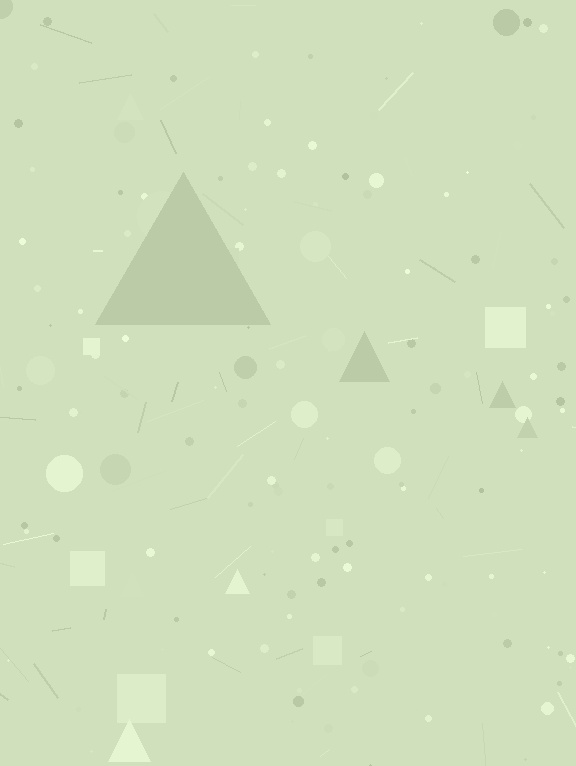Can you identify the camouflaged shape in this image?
The camouflaged shape is a triangle.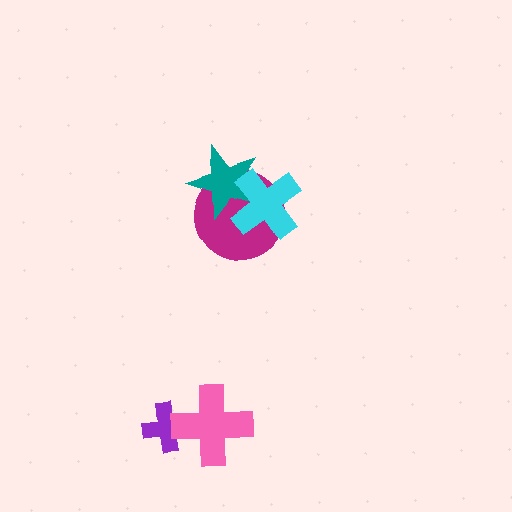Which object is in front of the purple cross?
The pink cross is in front of the purple cross.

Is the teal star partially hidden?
Yes, it is partially covered by another shape.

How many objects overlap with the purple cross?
1 object overlaps with the purple cross.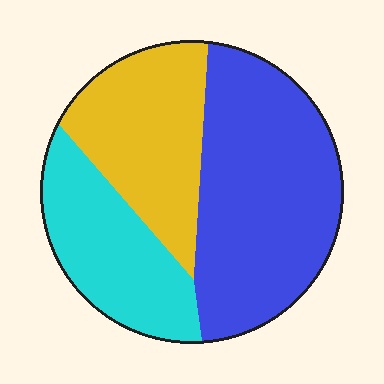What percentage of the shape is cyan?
Cyan takes up about one quarter (1/4) of the shape.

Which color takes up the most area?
Blue, at roughly 45%.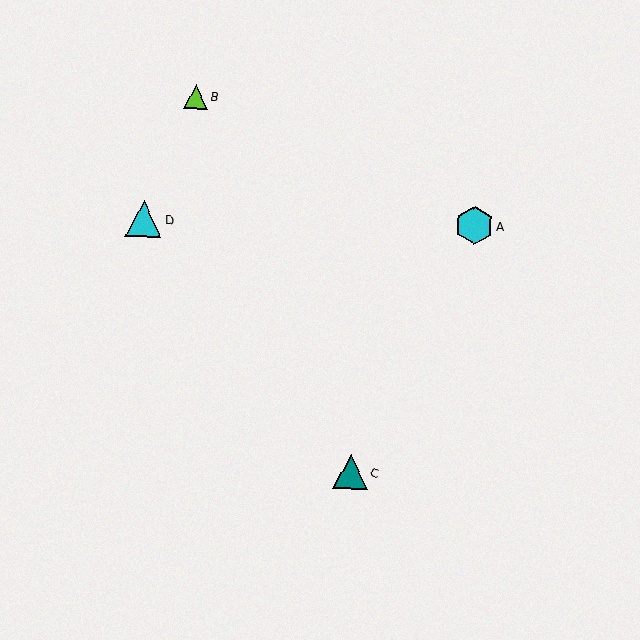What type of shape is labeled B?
Shape B is a lime triangle.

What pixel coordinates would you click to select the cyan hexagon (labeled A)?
Click at (474, 225) to select the cyan hexagon A.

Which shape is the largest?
The cyan hexagon (labeled A) is the largest.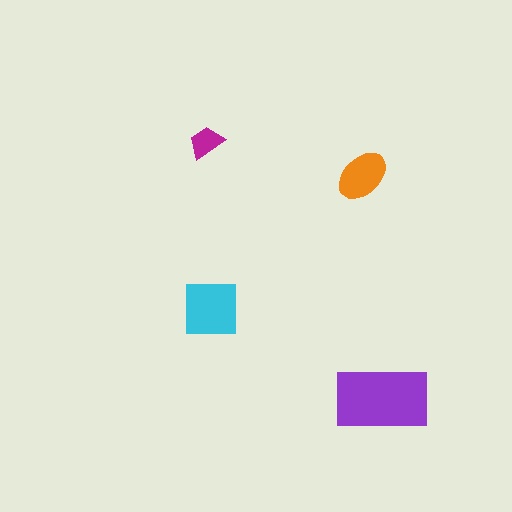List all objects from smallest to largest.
The magenta trapezoid, the orange ellipse, the cyan square, the purple rectangle.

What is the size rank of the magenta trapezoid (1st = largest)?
4th.